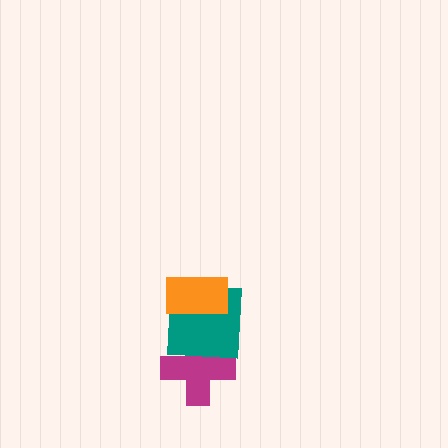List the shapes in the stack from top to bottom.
From top to bottom: the orange rectangle, the teal square, the magenta cross.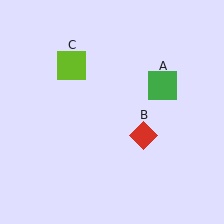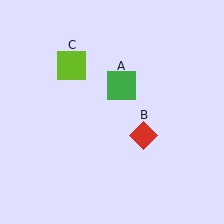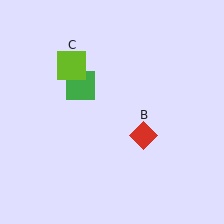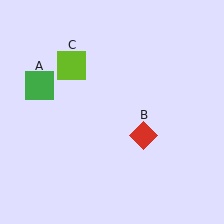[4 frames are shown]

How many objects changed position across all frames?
1 object changed position: green square (object A).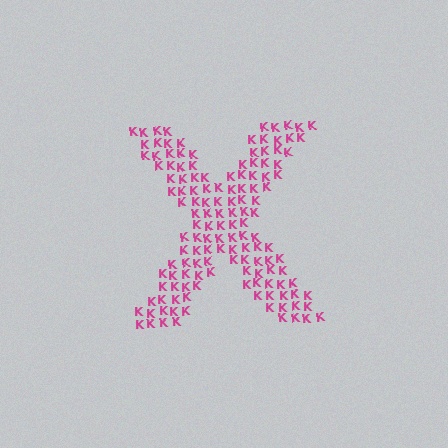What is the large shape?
The large shape is the letter X.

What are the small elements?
The small elements are letter K's.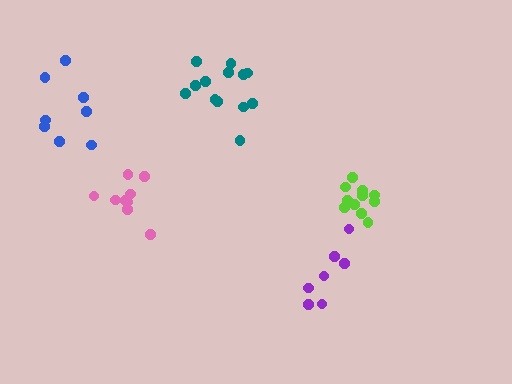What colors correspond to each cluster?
The clusters are colored: teal, lime, pink, purple, blue.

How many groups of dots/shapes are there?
There are 5 groups.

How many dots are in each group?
Group 1: 13 dots, Group 2: 11 dots, Group 3: 9 dots, Group 4: 7 dots, Group 5: 8 dots (48 total).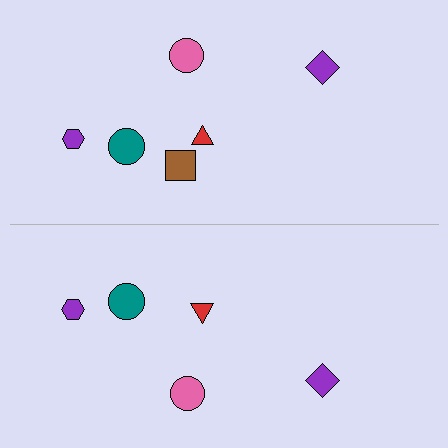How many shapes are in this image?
There are 11 shapes in this image.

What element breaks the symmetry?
A brown square is missing from the bottom side.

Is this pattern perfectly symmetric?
No, the pattern is not perfectly symmetric. A brown square is missing from the bottom side.